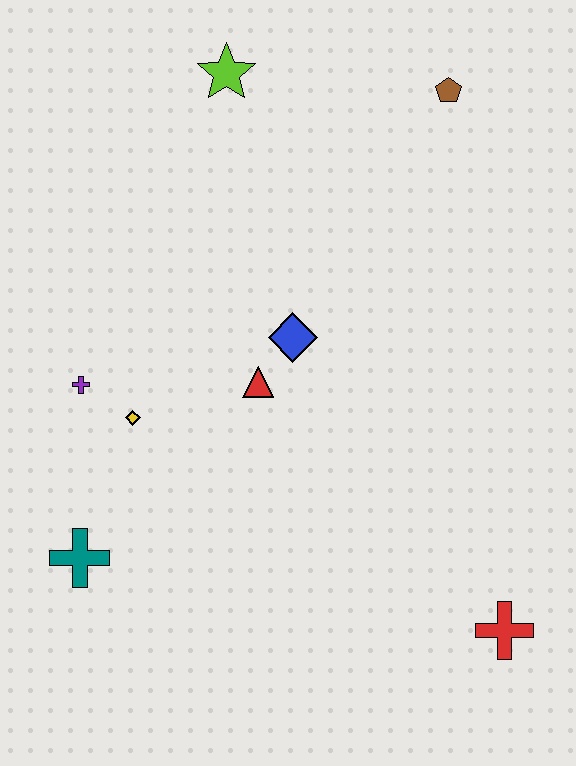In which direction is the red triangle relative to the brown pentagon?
The red triangle is below the brown pentagon.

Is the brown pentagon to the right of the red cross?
No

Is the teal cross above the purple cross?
No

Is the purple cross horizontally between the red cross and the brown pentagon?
No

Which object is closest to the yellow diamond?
The purple cross is closest to the yellow diamond.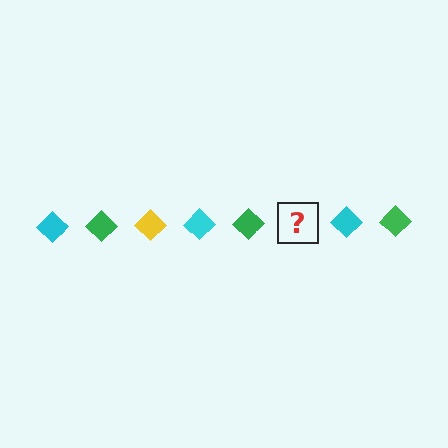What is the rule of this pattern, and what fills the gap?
The rule is that the pattern cycles through cyan, green, yellow diamonds. The gap should be filled with a yellow diamond.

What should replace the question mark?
The question mark should be replaced with a yellow diamond.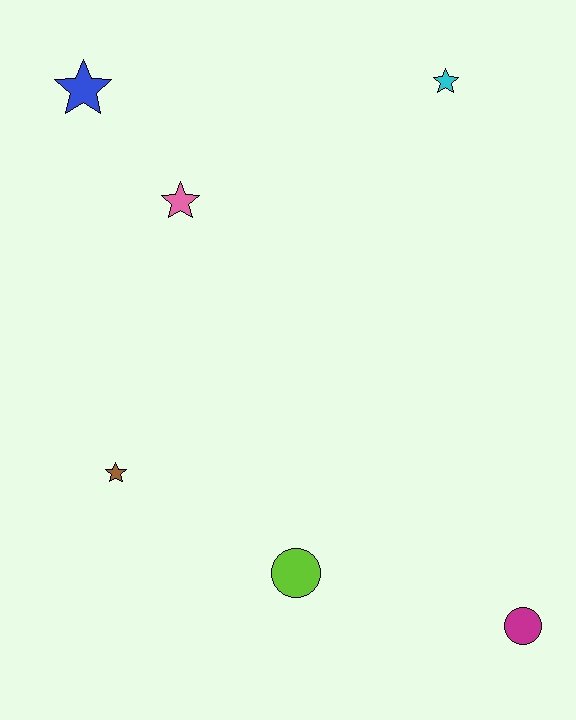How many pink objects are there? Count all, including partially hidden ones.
There is 1 pink object.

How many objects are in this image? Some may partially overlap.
There are 6 objects.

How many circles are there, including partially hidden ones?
There are 2 circles.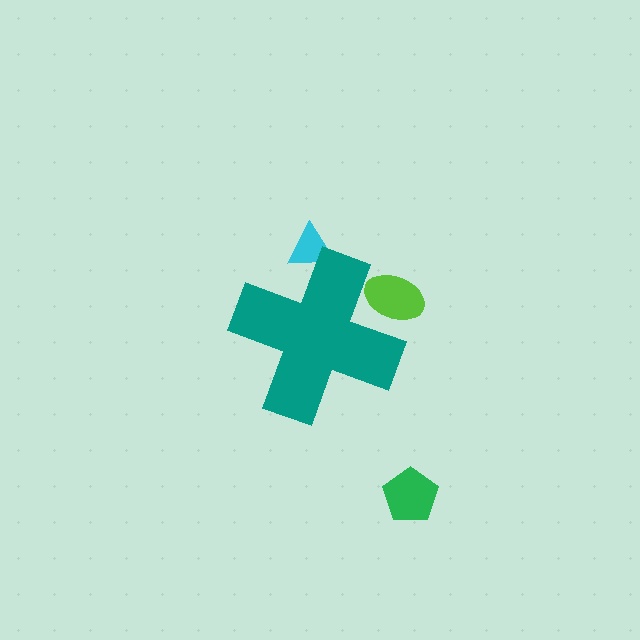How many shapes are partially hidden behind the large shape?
2 shapes are partially hidden.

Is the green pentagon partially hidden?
No, the green pentagon is fully visible.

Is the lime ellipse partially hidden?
Yes, the lime ellipse is partially hidden behind the teal cross.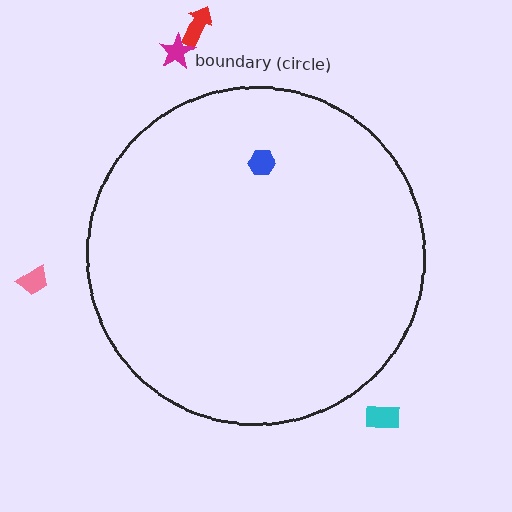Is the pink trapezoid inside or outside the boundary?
Outside.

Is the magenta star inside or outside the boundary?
Outside.